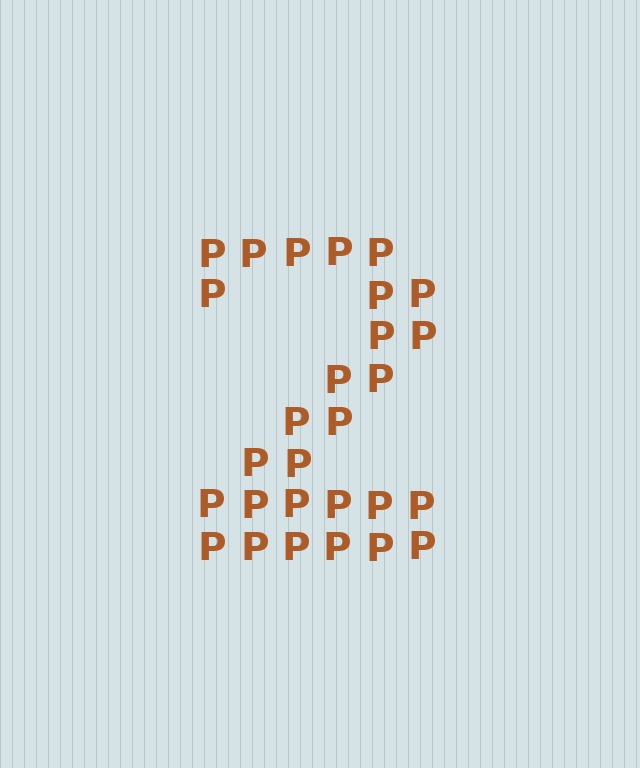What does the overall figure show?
The overall figure shows the digit 2.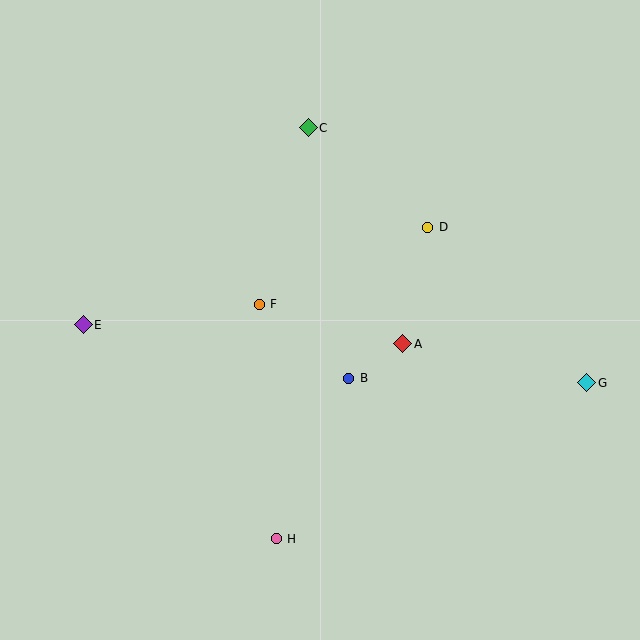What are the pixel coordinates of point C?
Point C is at (308, 128).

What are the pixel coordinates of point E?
Point E is at (83, 325).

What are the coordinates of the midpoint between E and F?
The midpoint between E and F is at (171, 315).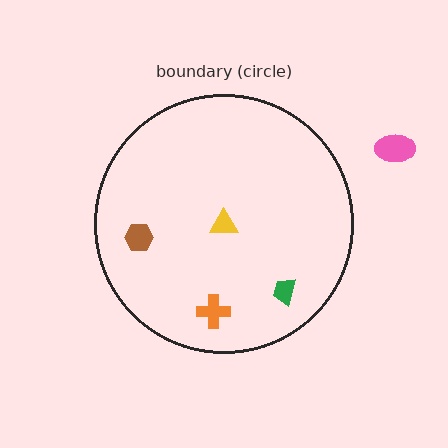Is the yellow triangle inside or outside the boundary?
Inside.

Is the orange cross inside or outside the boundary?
Inside.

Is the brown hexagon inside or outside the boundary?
Inside.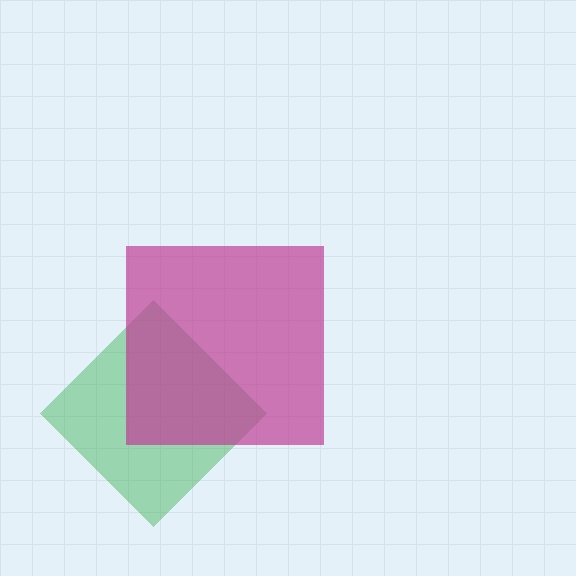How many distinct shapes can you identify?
There are 2 distinct shapes: a green diamond, a magenta square.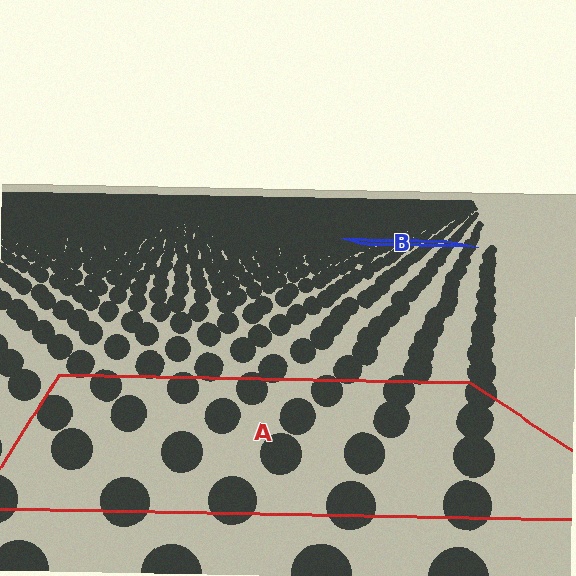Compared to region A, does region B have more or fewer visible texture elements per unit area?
Region B has more texture elements per unit area — they are packed more densely because it is farther away.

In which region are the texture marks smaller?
The texture marks are smaller in region B, because it is farther away.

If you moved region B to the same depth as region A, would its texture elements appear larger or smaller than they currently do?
They would appear larger. At a closer depth, the same texture elements are projected at a bigger on-screen size.